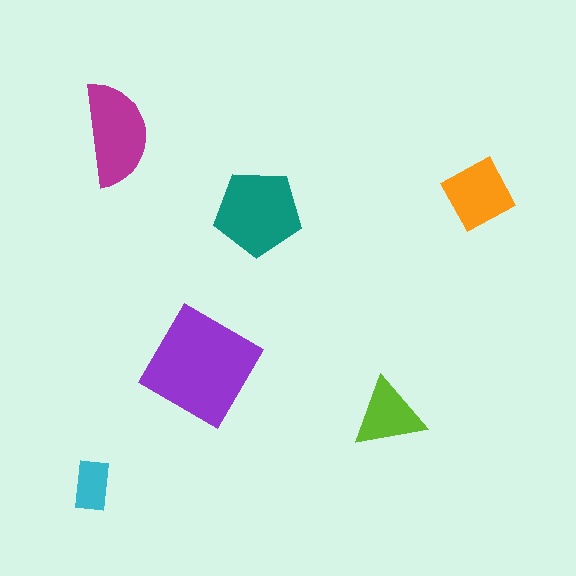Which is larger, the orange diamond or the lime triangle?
The orange diamond.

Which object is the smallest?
The cyan rectangle.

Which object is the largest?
The purple diamond.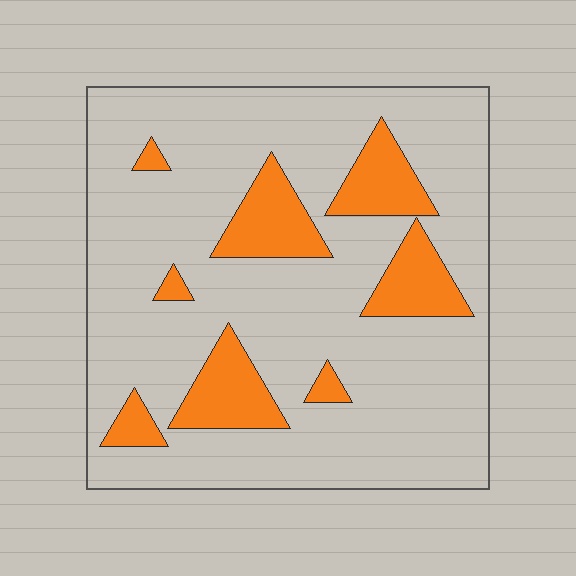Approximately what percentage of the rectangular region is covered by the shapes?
Approximately 20%.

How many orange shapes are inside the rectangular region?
8.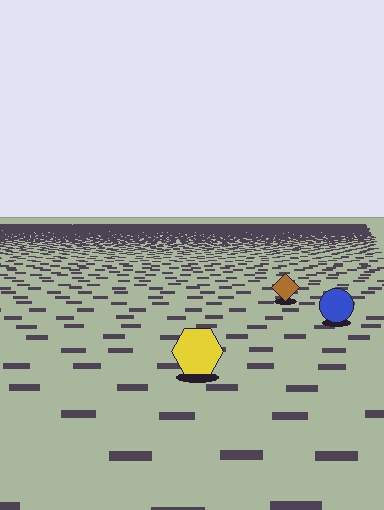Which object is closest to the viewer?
The yellow hexagon is closest. The texture marks near it are larger and more spread out.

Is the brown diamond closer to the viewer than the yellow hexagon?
No. The yellow hexagon is closer — you can tell from the texture gradient: the ground texture is coarser near it.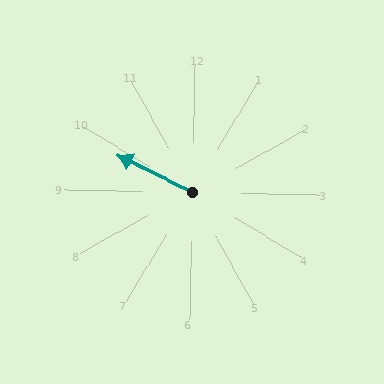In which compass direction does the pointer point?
Northwest.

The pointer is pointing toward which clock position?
Roughly 10 o'clock.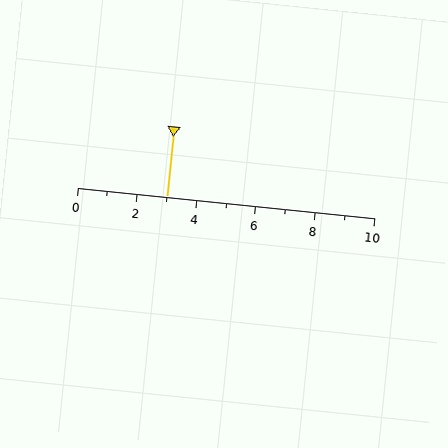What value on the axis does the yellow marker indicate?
The marker indicates approximately 3.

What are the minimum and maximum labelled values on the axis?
The axis runs from 0 to 10.